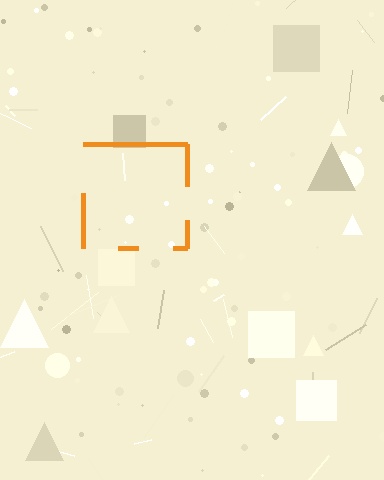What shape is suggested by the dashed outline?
The dashed outline suggests a square.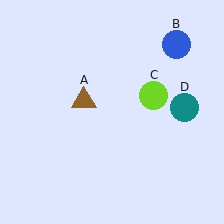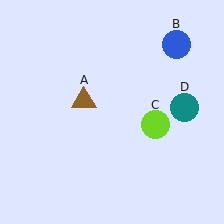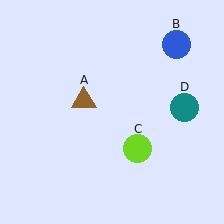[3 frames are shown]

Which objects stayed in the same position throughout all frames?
Brown triangle (object A) and blue circle (object B) and teal circle (object D) remained stationary.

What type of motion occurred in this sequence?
The lime circle (object C) rotated clockwise around the center of the scene.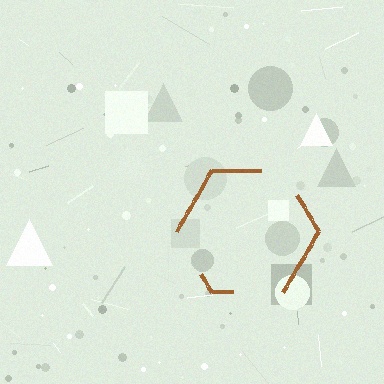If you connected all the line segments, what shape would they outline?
They would outline a hexagon.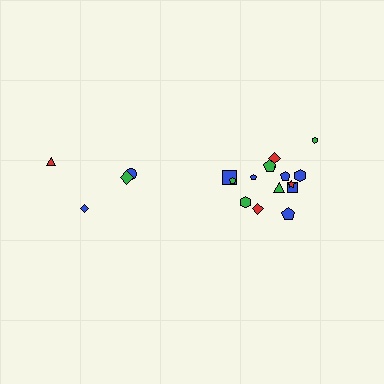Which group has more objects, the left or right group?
The right group.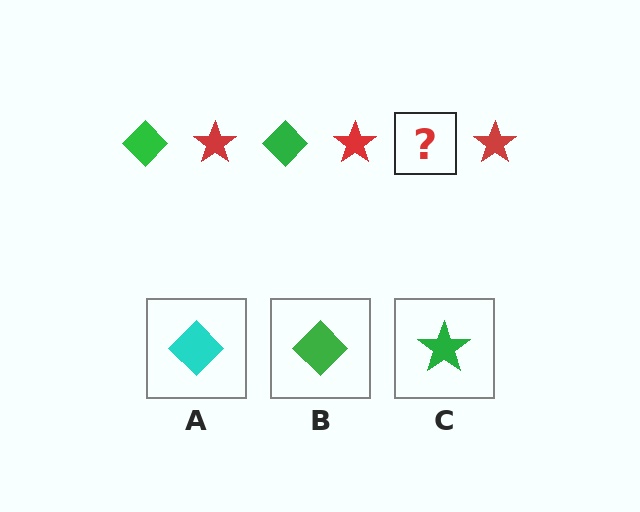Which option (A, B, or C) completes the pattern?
B.